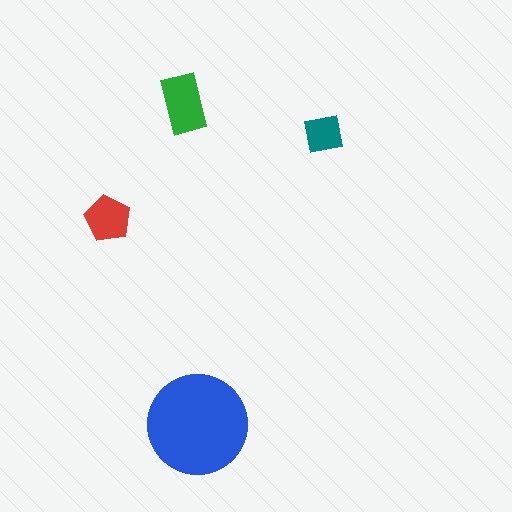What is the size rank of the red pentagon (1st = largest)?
3rd.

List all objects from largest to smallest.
The blue circle, the green rectangle, the red pentagon, the teal square.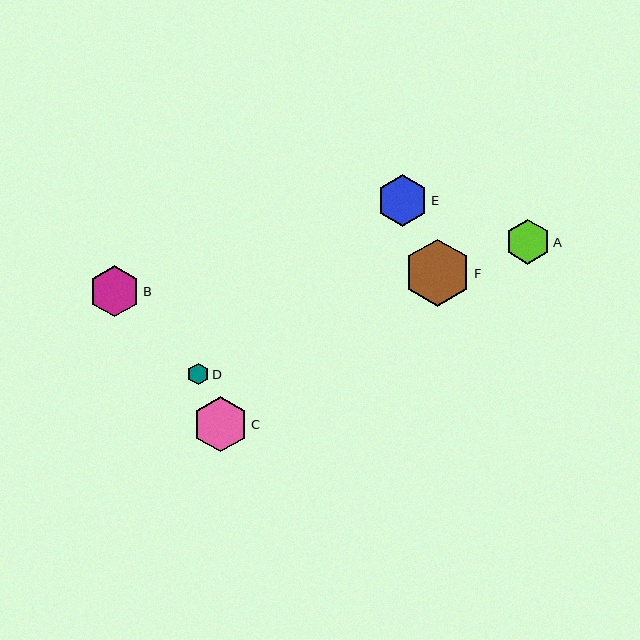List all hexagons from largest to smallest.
From largest to smallest: F, C, E, B, A, D.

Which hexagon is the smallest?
Hexagon D is the smallest with a size of approximately 22 pixels.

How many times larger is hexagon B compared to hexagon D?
Hexagon B is approximately 2.4 times the size of hexagon D.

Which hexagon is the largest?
Hexagon F is the largest with a size of approximately 67 pixels.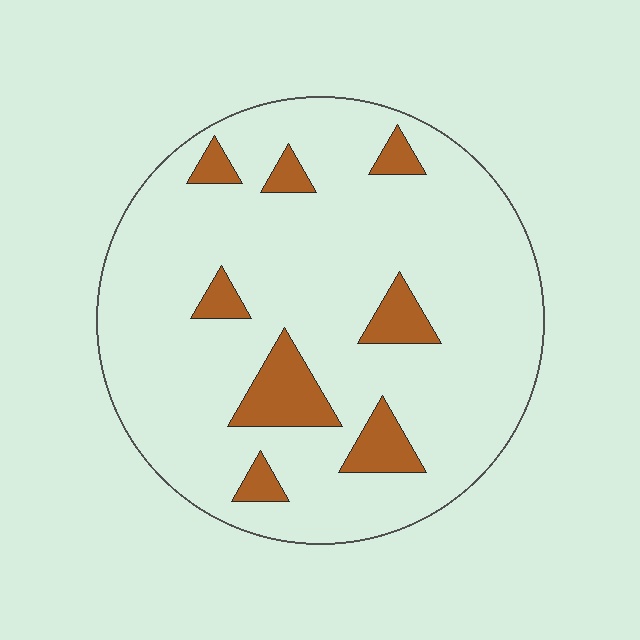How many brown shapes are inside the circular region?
8.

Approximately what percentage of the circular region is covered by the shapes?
Approximately 15%.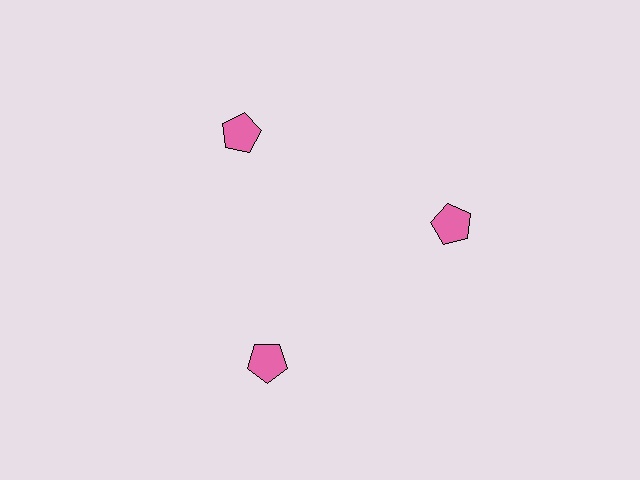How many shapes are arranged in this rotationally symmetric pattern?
There are 3 shapes, arranged in 3 groups of 1.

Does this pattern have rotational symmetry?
Yes, this pattern has 3-fold rotational symmetry. It looks the same after rotating 120 degrees around the center.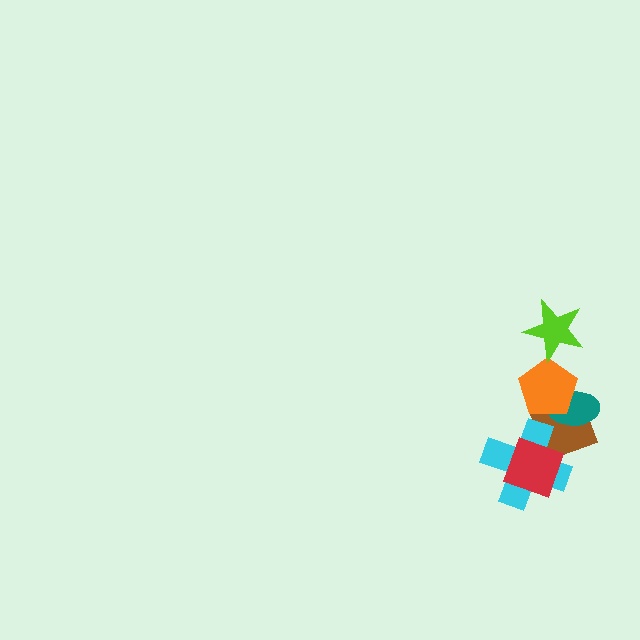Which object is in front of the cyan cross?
The red diamond is in front of the cyan cross.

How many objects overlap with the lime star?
0 objects overlap with the lime star.